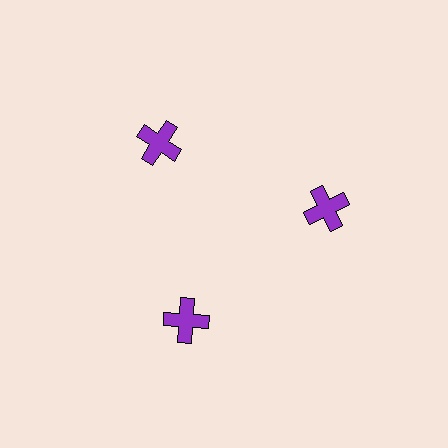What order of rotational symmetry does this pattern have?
This pattern has 3-fold rotational symmetry.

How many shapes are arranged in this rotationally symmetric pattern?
There are 3 shapes, arranged in 3 groups of 1.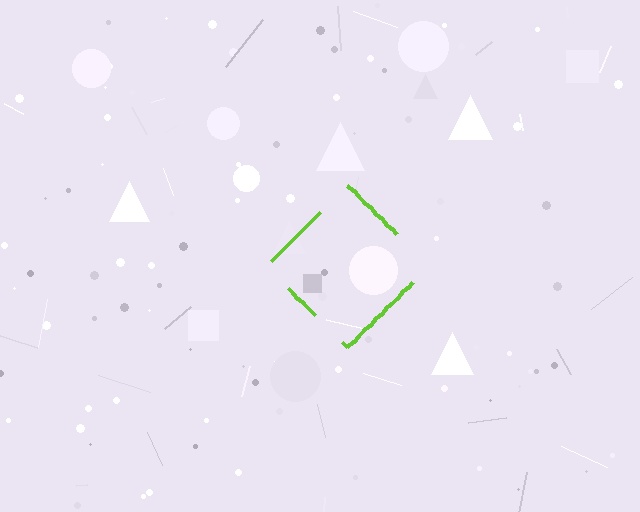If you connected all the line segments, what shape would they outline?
They would outline a diamond.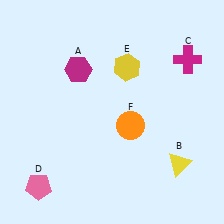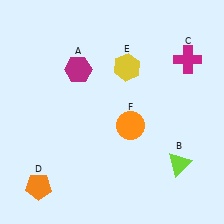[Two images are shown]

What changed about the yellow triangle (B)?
In Image 1, B is yellow. In Image 2, it changed to lime.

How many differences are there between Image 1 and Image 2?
There are 2 differences between the two images.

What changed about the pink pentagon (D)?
In Image 1, D is pink. In Image 2, it changed to orange.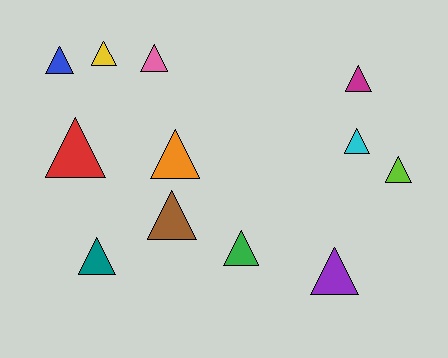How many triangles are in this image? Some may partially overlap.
There are 12 triangles.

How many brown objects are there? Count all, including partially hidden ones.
There is 1 brown object.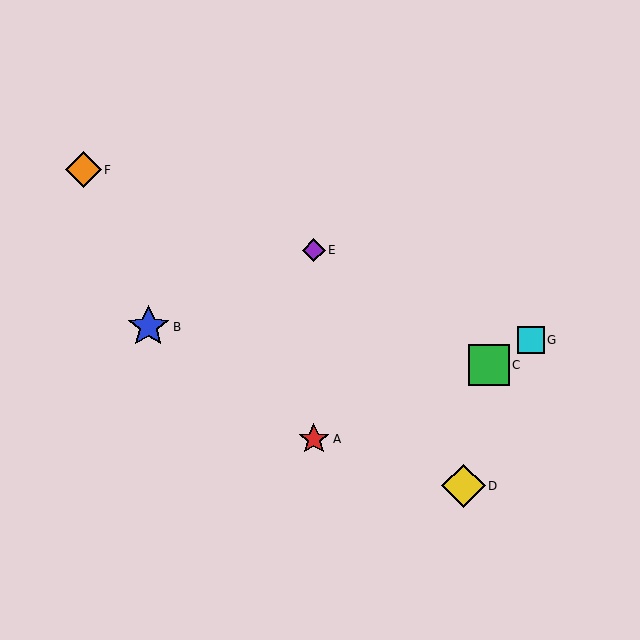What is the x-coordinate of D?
Object D is at x≈464.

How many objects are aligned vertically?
2 objects (A, E) are aligned vertically.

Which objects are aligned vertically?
Objects A, E are aligned vertically.